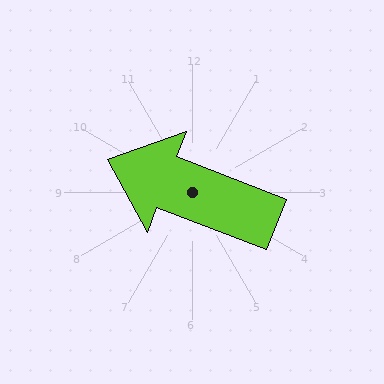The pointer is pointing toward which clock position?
Roughly 10 o'clock.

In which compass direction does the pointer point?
West.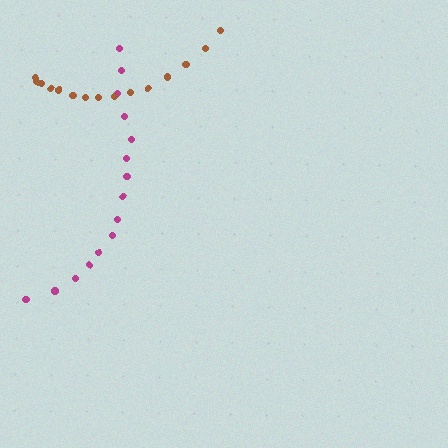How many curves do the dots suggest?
There are 2 distinct paths.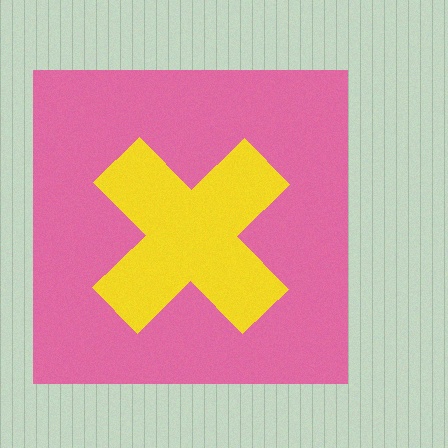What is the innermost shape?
The yellow cross.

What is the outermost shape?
The pink square.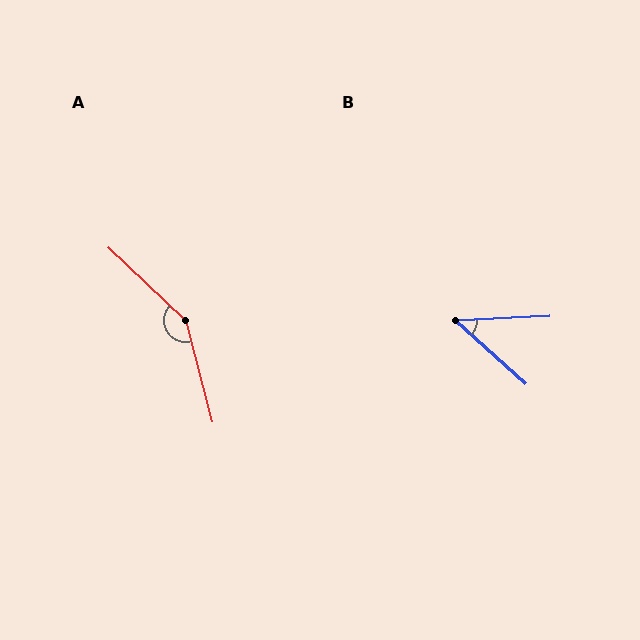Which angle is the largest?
A, at approximately 148 degrees.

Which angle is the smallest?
B, at approximately 45 degrees.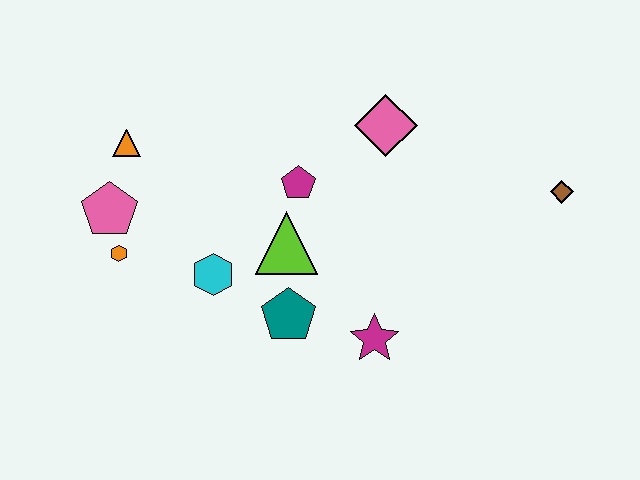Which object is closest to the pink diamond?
The magenta pentagon is closest to the pink diamond.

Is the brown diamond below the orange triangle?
Yes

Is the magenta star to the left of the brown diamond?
Yes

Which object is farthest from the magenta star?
The orange triangle is farthest from the magenta star.